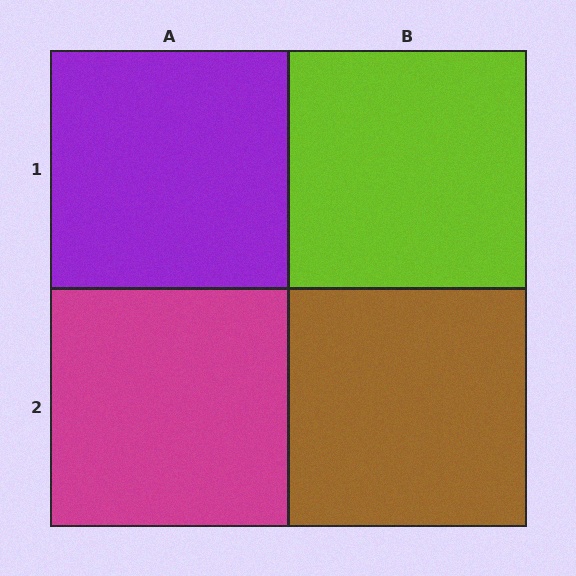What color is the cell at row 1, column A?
Purple.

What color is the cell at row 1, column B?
Lime.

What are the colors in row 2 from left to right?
Magenta, brown.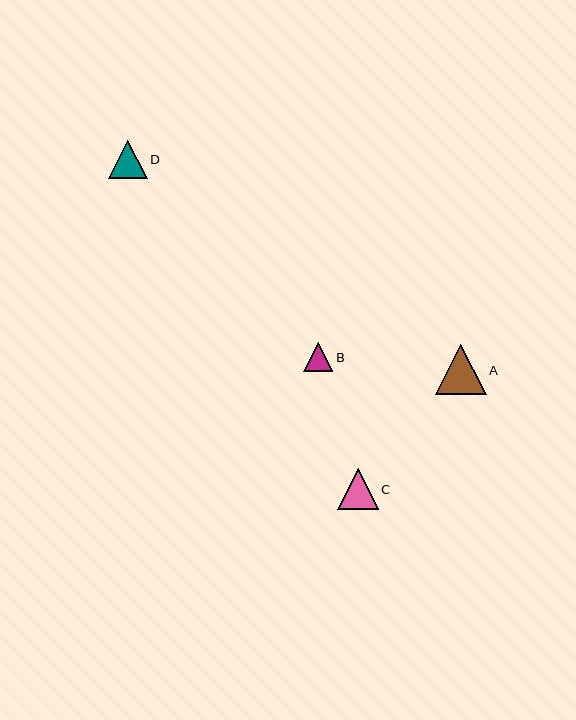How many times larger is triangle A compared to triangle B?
Triangle A is approximately 1.7 times the size of triangle B.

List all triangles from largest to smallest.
From largest to smallest: A, C, D, B.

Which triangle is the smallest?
Triangle B is the smallest with a size of approximately 29 pixels.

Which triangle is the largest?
Triangle A is the largest with a size of approximately 50 pixels.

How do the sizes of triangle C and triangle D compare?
Triangle C and triangle D are approximately the same size.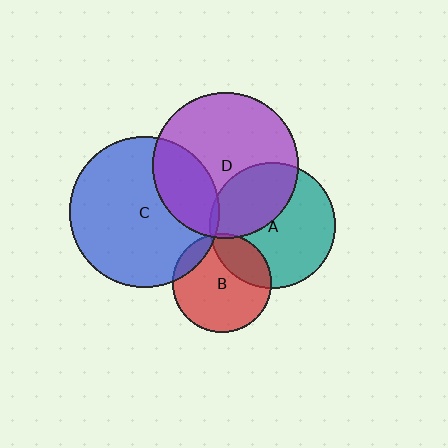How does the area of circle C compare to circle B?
Approximately 2.3 times.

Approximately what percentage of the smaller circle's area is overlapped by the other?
Approximately 25%.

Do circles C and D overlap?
Yes.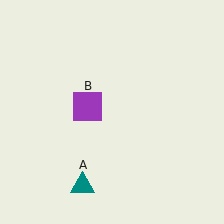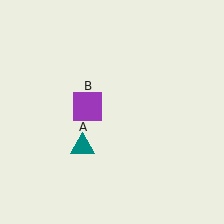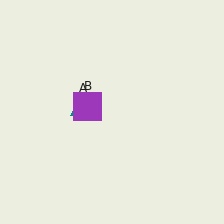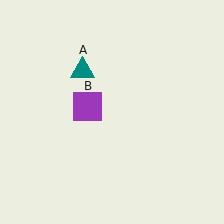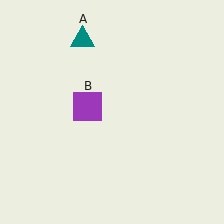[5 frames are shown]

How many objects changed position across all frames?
1 object changed position: teal triangle (object A).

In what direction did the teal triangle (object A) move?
The teal triangle (object A) moved up.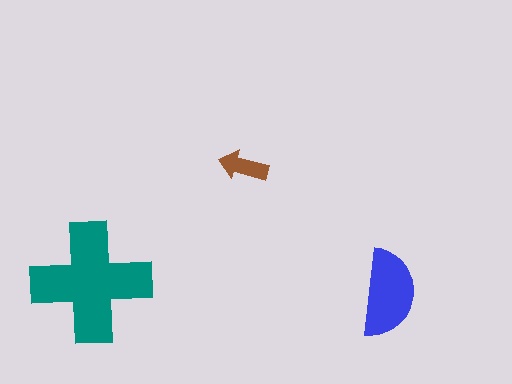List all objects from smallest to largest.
The brown arrow, the blue semicircle, the teal cross.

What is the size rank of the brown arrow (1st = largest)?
3rd.